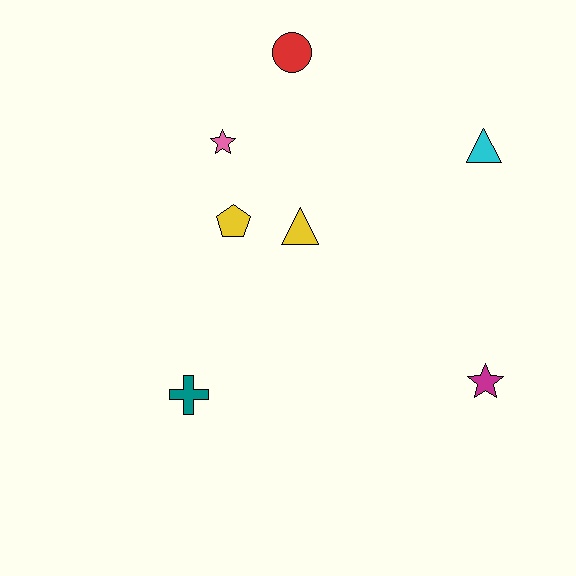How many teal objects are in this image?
There is 1 teal object.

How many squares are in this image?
There are no squares.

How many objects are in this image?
There are 7 objects.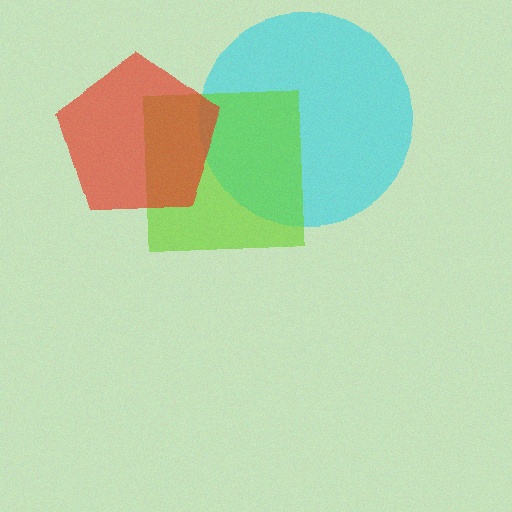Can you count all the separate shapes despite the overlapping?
Yes, there are 3 separate shapes.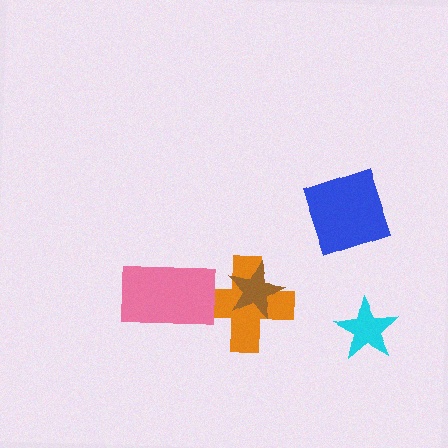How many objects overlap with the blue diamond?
0 objects overlap with the blue diamond.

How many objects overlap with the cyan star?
0 objects overlap with the cyan star.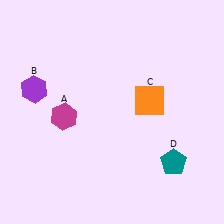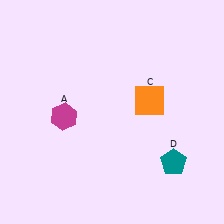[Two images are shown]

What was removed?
The purple hexagon (B) was removed in Image 2.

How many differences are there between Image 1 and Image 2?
There is 1 difference between the two images.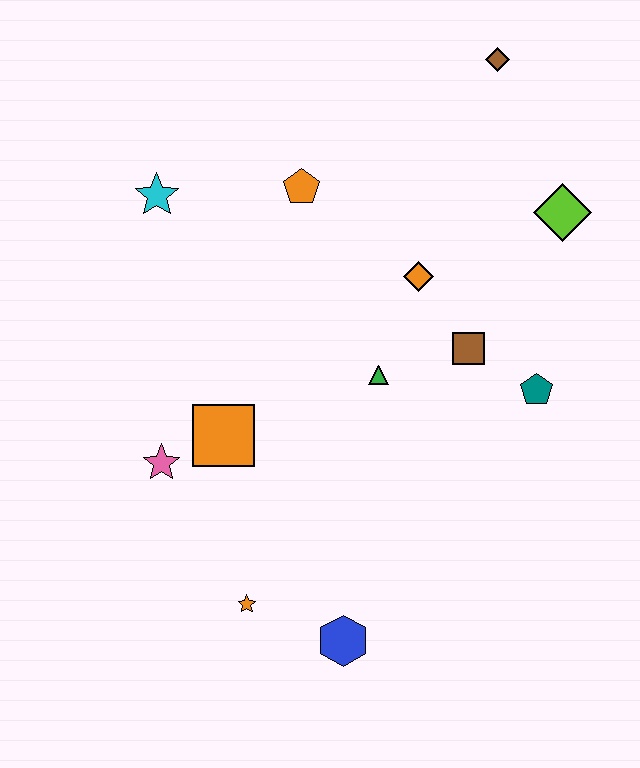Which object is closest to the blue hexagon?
The orange star is closest to the blue hexagon.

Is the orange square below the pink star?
No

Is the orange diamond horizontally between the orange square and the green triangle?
No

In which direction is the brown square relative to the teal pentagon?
The brown square is to the left of the teal pentagon.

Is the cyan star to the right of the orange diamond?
No